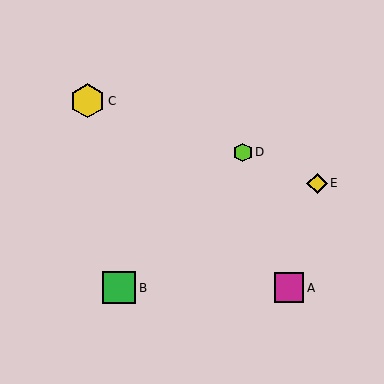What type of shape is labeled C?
Shape C is a yellow hexagon.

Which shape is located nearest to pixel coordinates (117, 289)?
The green square (labeled B) at (119, 288) is nearest to that location.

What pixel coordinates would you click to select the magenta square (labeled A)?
Click at (289, 288) to select the magenta square A.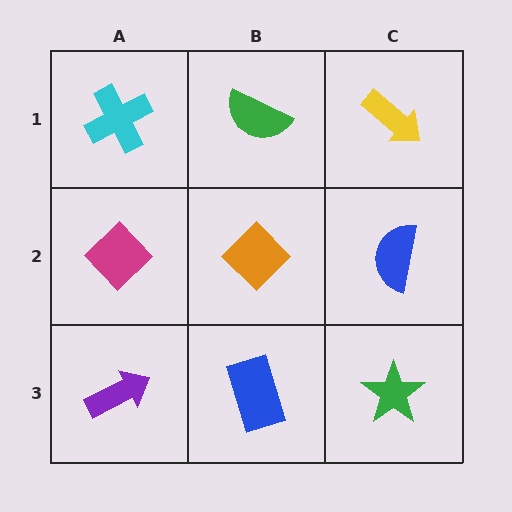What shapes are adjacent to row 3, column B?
An orange diamond (row 2, column B), a purple arrow (row 3, column A), a green star (row 3, column C).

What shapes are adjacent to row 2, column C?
A yellow arrow (row 1, column C), a green star (row 3, column C), an orange diamond (row 2, column B).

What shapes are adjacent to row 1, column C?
A blue semicircle (row 2, column C), a green semicircle (row 1, column B).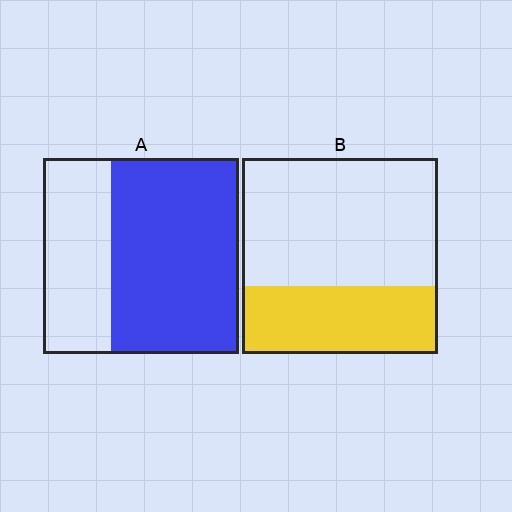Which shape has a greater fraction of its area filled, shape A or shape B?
Shape A.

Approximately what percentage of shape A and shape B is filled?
A is approximately 65% and B is approximately 35%.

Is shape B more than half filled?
No.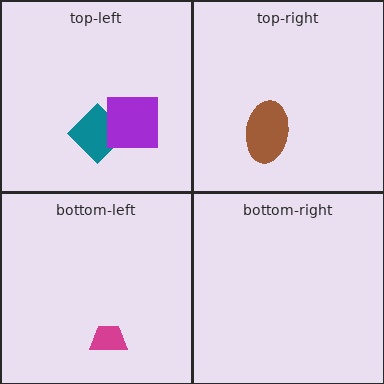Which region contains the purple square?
The top-left region.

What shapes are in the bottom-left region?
The magenta trapezoid.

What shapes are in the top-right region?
The brown ellipse.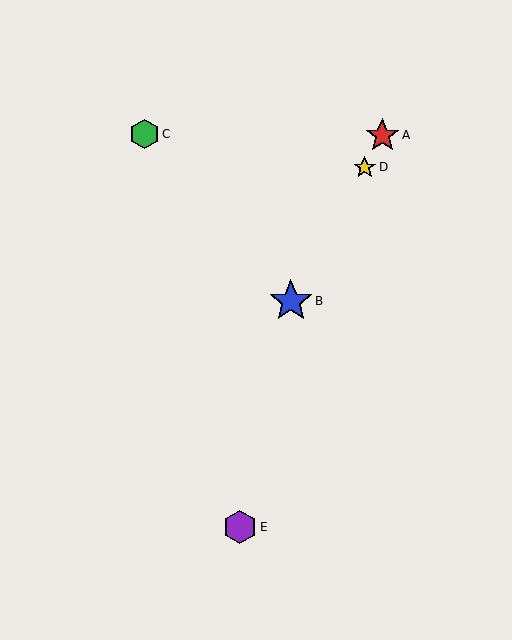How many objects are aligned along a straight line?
3 objects (A, B, D) are aligned along a straight line.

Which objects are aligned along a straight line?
Objects A, B, D are aligned along a straight line.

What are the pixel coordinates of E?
Object E is at (240, 527).